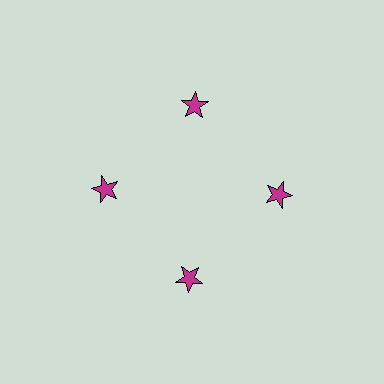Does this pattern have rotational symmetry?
Yes, this pattern has 4-fold rotational symmetry. It looks the same after rotating 90 degrees around the center.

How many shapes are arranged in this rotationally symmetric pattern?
There are 4 shapes, arranged in 4 groups of 1.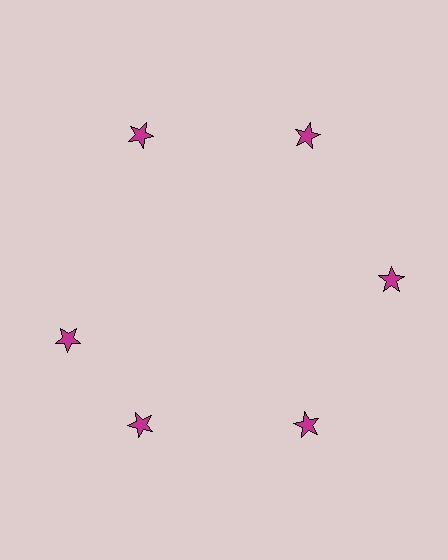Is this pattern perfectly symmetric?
No. The 6 magenta stars are arranged in a ring, but one element near the 9 o'clock position is rotated out of alignment along the ring, breaking the 6-fold rotational symmetry.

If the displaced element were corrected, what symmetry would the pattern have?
It would have 6-fold rotational symmetry — the pattern would map onto itself every 60 degrees.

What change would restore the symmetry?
The symmetry would be restored by rotating it back into even spacing with its neighbors so that all 6 stars sit at equal angles and equal distance from the center.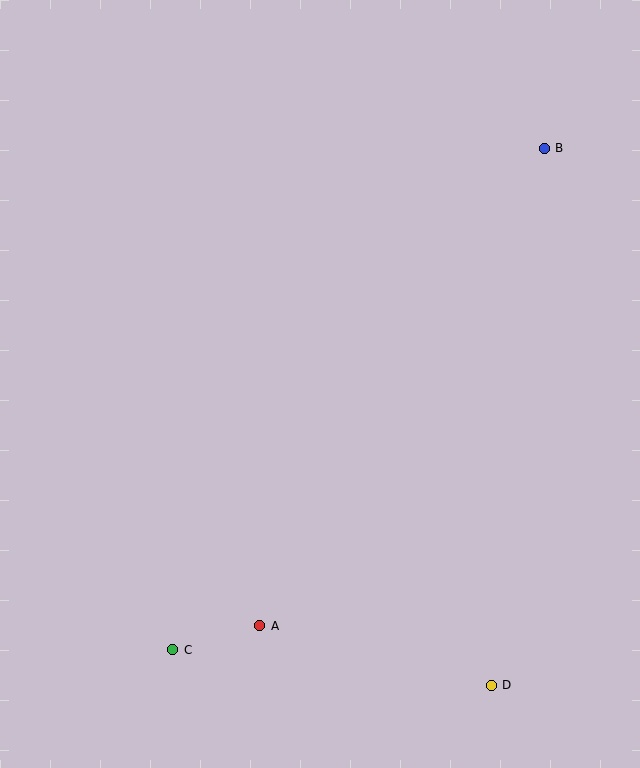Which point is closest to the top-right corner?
Point B is closest to the top-right corner.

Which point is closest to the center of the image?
Point A at (260, 626) is closest to the center.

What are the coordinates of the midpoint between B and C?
The midpoint between B and C is at (358, 399).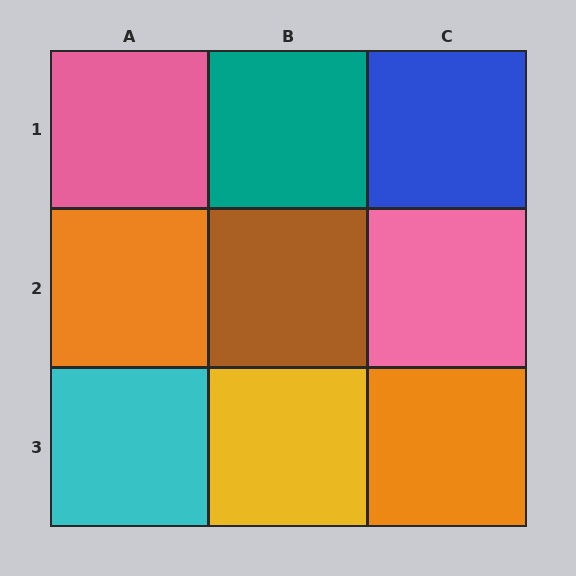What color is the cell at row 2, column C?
Pink.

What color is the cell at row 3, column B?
Yellow.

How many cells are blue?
1 cell is blue.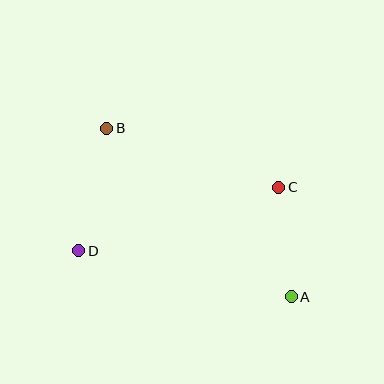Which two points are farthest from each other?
Points A and B are farthest from each other.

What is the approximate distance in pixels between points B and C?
The distance between B and C is approximately 182 pixels.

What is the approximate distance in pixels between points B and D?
The distance between B and D is approximately 126 pixels.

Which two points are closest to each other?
Points A and C are closest to each other.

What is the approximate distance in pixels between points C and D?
The distance between C and D is approximately 210 pixels.